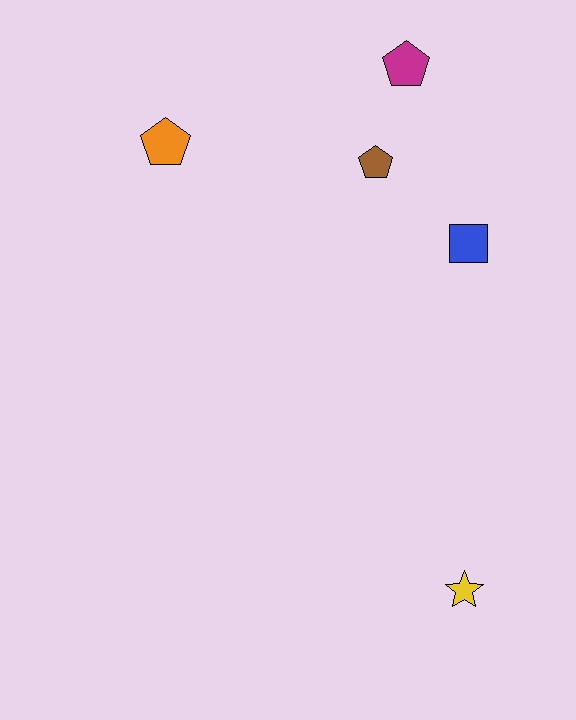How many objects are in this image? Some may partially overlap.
There are 5 objects.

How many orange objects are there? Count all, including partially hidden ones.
There is 1 orange object.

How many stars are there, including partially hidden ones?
There is 1 star.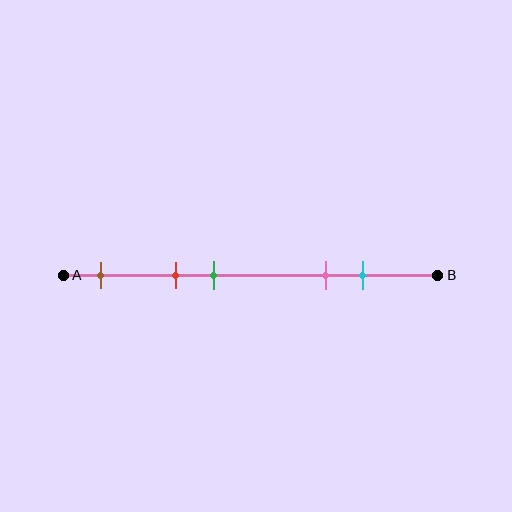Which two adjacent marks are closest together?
The red and green marks are the closest adjacent pair.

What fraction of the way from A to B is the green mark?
The green mark is approximately 40% (0.4) of the way from A to B.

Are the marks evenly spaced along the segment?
No, the marks are not evenly spaced.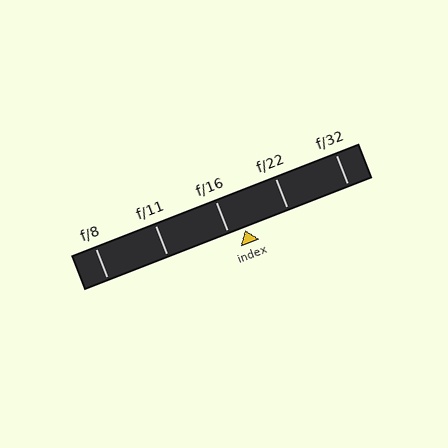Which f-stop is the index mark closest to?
The index mark is closest to f/16.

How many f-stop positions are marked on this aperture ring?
There are 5 f-stop positions marked.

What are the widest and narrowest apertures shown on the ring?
The widest aperture shown is f/8 and the narrowest is f/32.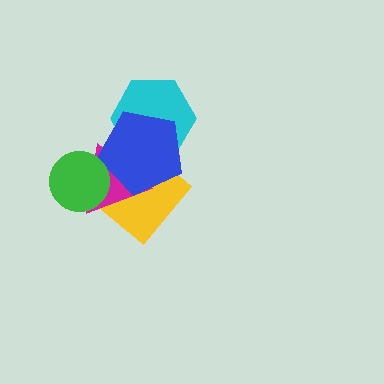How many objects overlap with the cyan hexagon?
1 object overlaps with the cyan hexagon.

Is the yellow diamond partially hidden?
Yes, it is partially covered by another shape.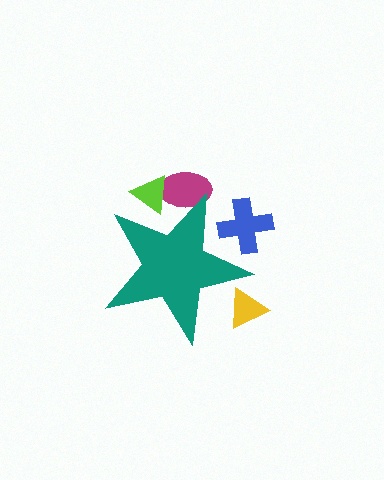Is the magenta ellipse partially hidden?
Yes, the magenta ellipse is partially hidden behind the teal star.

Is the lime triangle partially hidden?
Yes, the lime triangle is partially hidden behind the teal star.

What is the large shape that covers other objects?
A teal star.